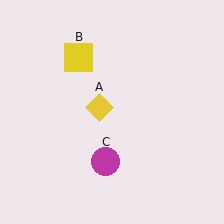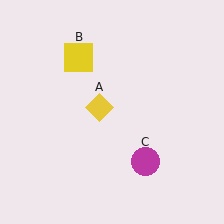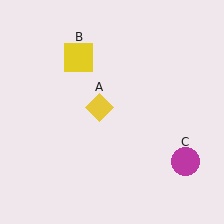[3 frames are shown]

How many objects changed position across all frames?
1 object changed position: magenta circle (object C).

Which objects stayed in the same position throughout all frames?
Yellow diamond (object A) and yellow square (object B) remained stationary.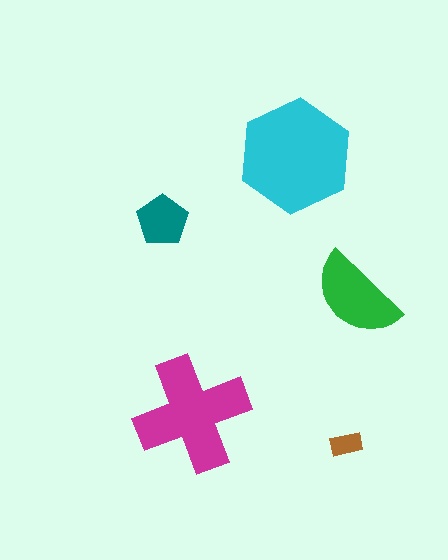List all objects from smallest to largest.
The brown rectangle, the teal pentagon, the green semicircle, the magenta cross, the cyan hexagon.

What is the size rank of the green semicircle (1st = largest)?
3rd.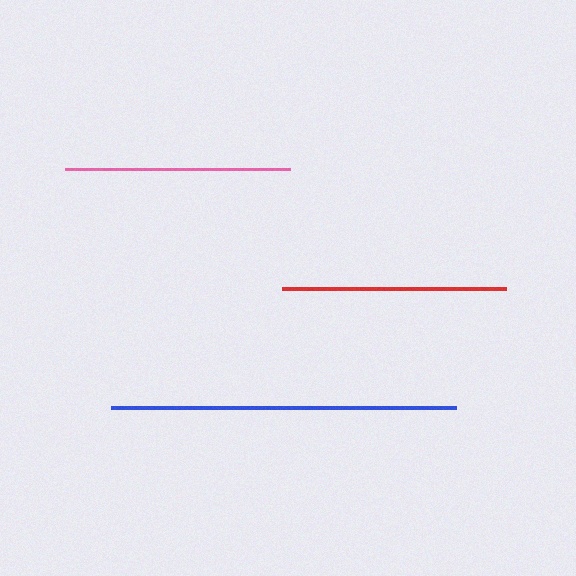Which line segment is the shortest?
The red line is the shortest at approximately 224 pixels.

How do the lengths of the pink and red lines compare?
The pink and red lines are approximately the same length.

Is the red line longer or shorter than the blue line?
The blue line is longer than the red line.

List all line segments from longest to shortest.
From longest to shortest: blue, pink, red.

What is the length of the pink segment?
The pink segment is approximately 225 pixels long.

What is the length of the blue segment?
The blue segment is approximately 345 pixels long.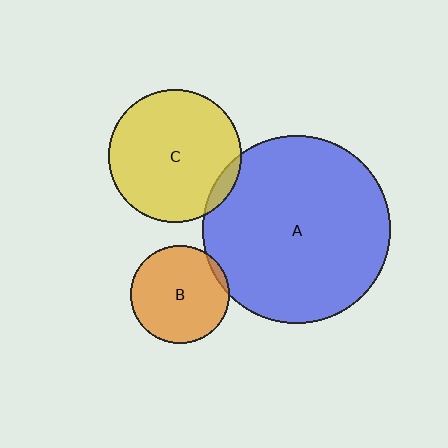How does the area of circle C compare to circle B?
Approximately 1.8 times.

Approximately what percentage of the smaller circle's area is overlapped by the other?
Approximately 5%.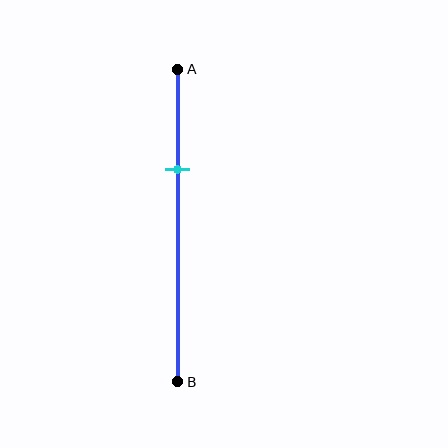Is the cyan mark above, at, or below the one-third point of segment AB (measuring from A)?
The cyan mark is approximately at the one-third point of segment AB.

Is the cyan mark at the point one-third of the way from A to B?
Yes, the mark is approximately at the one-third point.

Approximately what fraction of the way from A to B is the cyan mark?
The cyan mark is approximately 30% of the way from A to B.